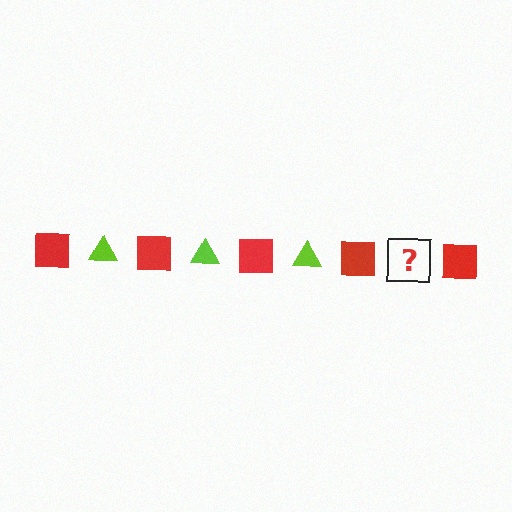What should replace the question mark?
The question mark should be replaced with a lime triangle.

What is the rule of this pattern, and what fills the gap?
The rule is that the pattern alternates between red square and lime triangle. The gap should be filled with a lime triangle.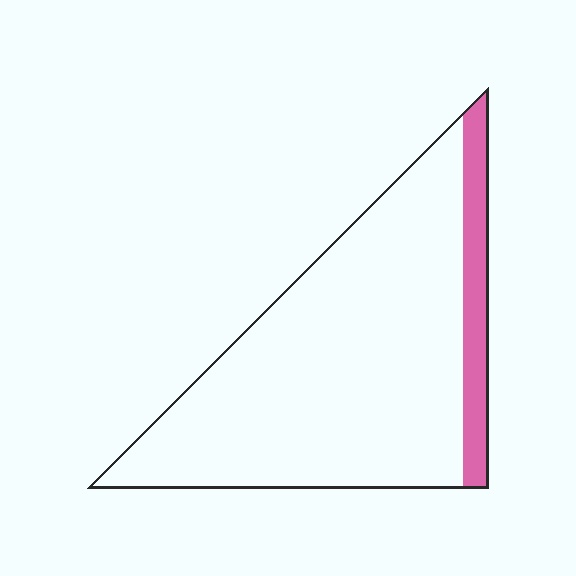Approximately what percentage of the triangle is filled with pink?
Approximately 15%.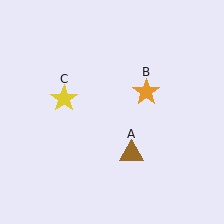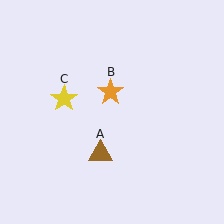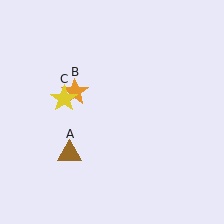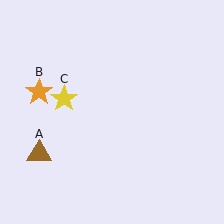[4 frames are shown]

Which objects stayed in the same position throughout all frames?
Yellow star (object C) remained stationary.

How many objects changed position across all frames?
2 objects changed position: brown triangle (object A), orange star (object B).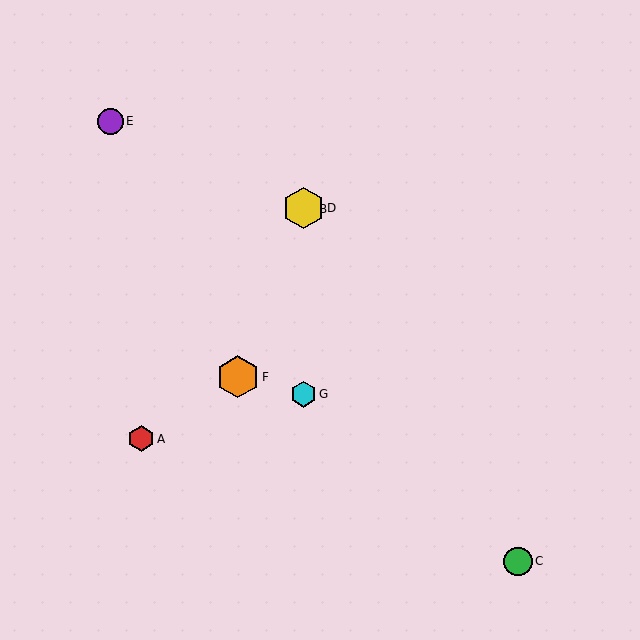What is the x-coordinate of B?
Object B is at x≈303.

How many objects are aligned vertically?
3 objects (B, D, G) are aligned vertically.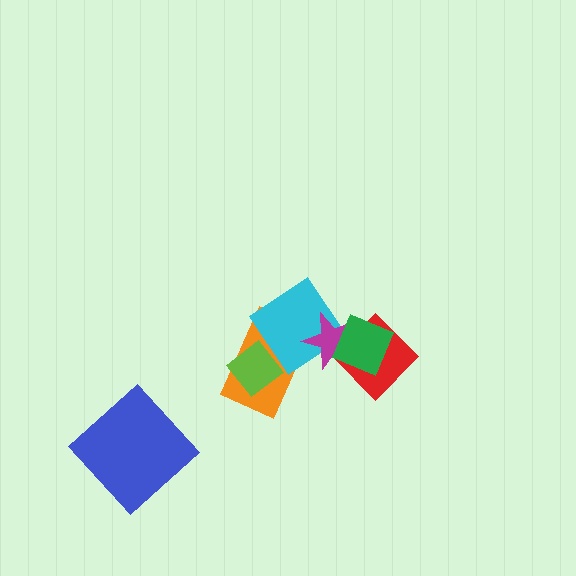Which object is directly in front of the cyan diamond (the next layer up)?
The magenta star is directly in front of the cyan diamond.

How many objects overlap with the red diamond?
2 objects overlap with the red diamond.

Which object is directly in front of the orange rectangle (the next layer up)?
The lime diamond is directly in front of the orange rectangle.